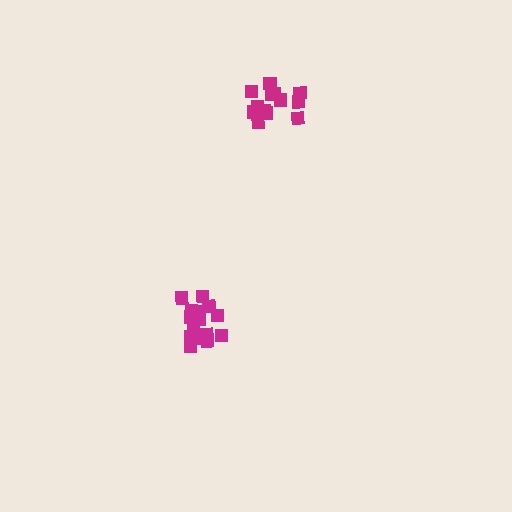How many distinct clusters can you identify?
There are 2 distinct clusters.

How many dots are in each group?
Group 1: 13 dots, Group 2: 15 dots (28 total).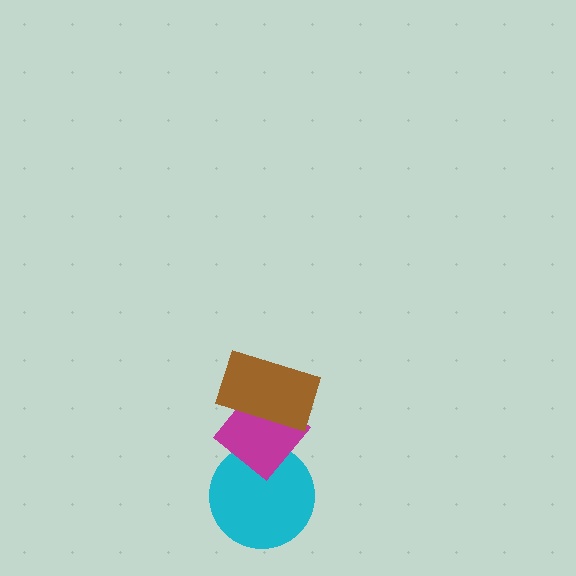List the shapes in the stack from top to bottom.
From top to bottom: the brown rectangle, the magenta diamond, the cyan circle.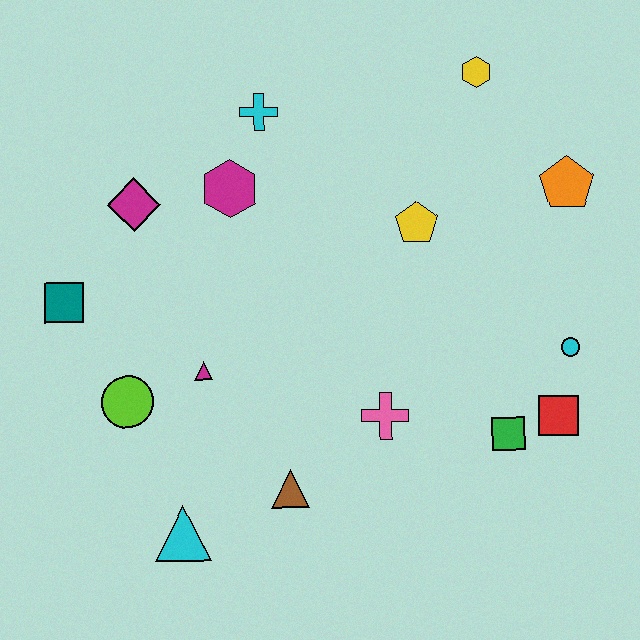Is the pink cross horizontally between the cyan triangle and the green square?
Yes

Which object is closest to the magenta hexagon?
The cyan cross is closest to the magenta hexagon.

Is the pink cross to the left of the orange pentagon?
Yes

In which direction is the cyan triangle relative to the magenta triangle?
The cyan triangle is below the magenta triangle.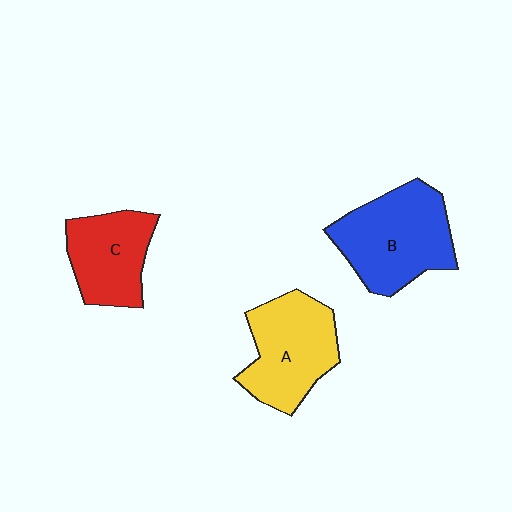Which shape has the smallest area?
Shape C (red).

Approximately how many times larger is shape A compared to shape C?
Approximately 1.2 times.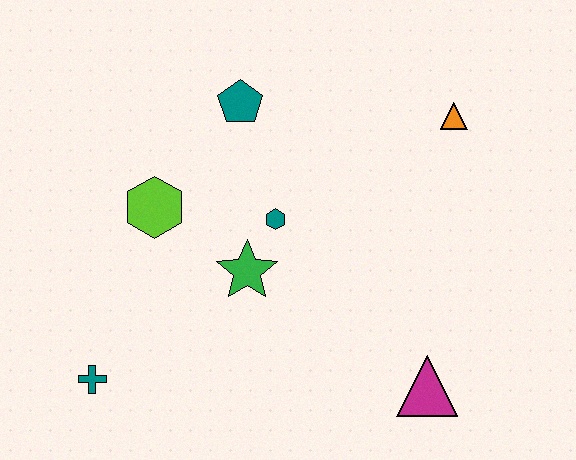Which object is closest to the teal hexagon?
The green star is closest to the teal hexagon.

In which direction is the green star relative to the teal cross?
The green star is to the right of the teal cross.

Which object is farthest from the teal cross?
The orange triangle is farthest from the teal cross.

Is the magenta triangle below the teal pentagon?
Yes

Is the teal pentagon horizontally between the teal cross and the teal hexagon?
Yes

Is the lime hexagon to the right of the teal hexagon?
No